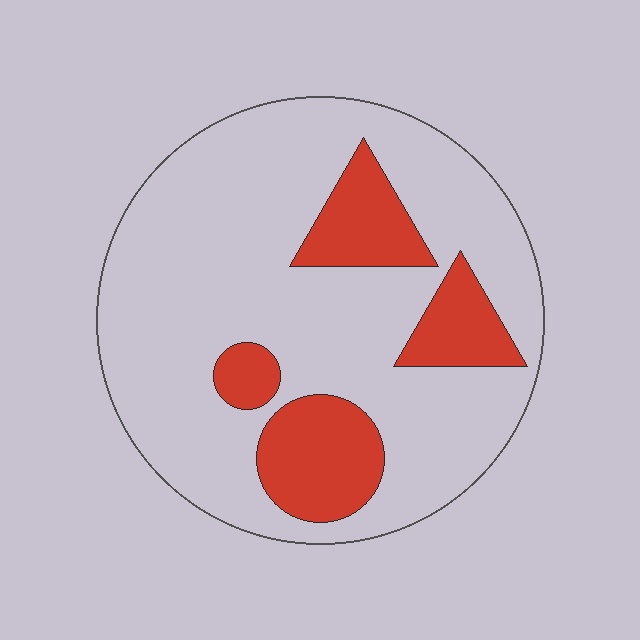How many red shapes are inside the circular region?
4.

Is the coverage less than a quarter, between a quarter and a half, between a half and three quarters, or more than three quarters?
Less than a quarter.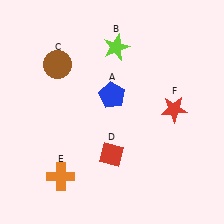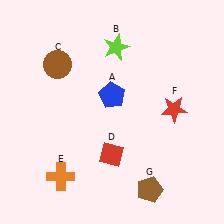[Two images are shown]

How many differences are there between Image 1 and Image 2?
There is 1 difference between the two images.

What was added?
A brown pentagon (G) was added in Image 2.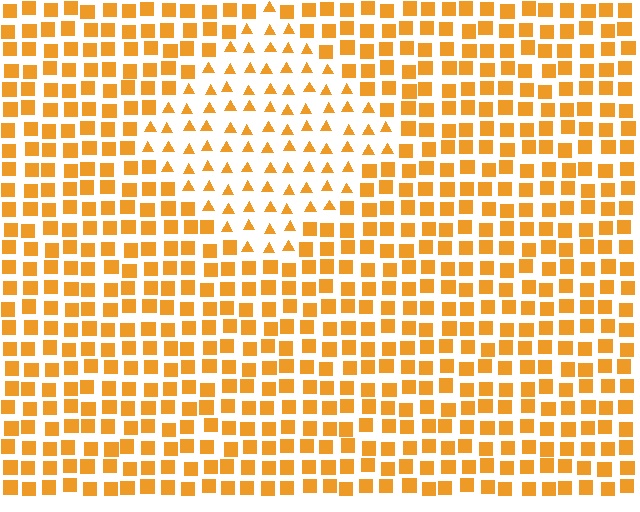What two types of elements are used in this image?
The image uses triangles inside the diamond region and squares outside it.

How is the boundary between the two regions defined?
The boundary is defined by a change in element shape: triangles inside vs. squares outside. All elements share the same color and spacing.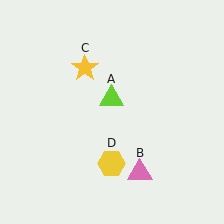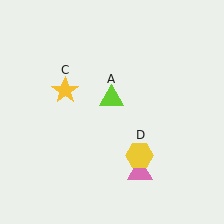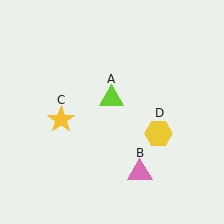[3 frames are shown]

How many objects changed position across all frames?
2 objects changed position: yellow star (object C), yellow hexagon (object D).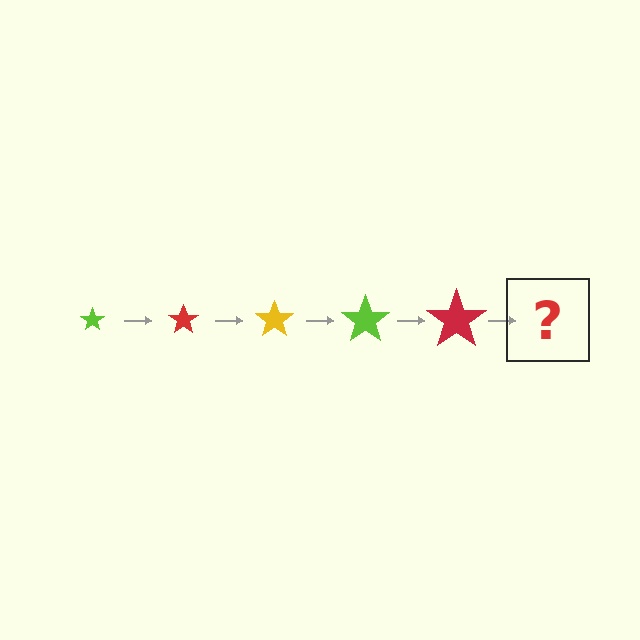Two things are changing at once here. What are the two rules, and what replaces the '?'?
The two rules are that the star grows larger each step and the color cycles through lime, red, and yellow. The '?' should be a yellow star, larger than the previous one.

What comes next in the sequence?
The next element should be a yellow star, larger than the previous one.